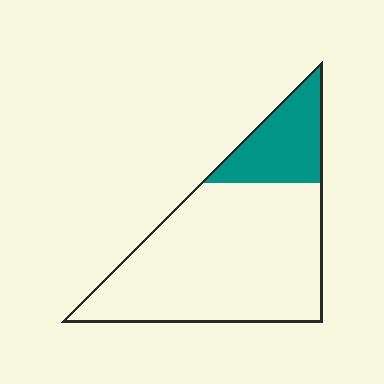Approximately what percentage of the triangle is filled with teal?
Approximately 20%.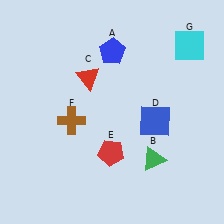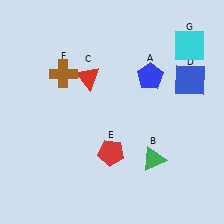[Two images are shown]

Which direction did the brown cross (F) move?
The brown cross (F) moved up.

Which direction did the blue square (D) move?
The blue square (D) moved up.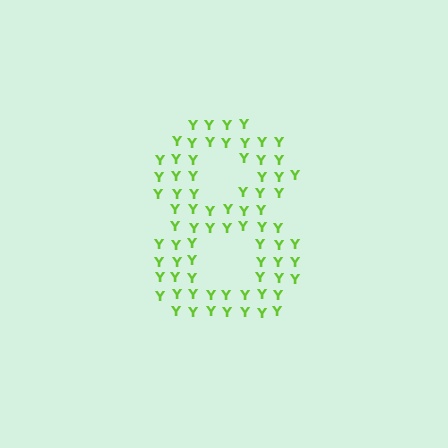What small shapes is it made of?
It is made of small letter Y's.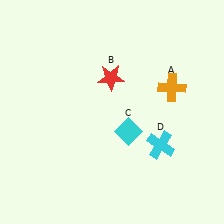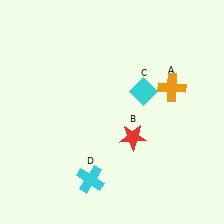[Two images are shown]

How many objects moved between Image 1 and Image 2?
3 objects moved between the two images.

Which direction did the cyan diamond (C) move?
The cyan diamond (C) moved up.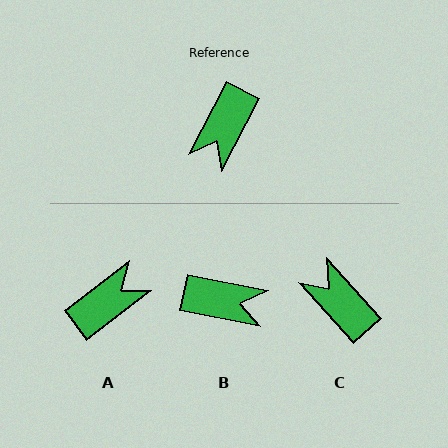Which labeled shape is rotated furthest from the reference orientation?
A, about 154 degrees away.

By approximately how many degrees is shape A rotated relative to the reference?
Approximately 154 degrees counter-clockwise.